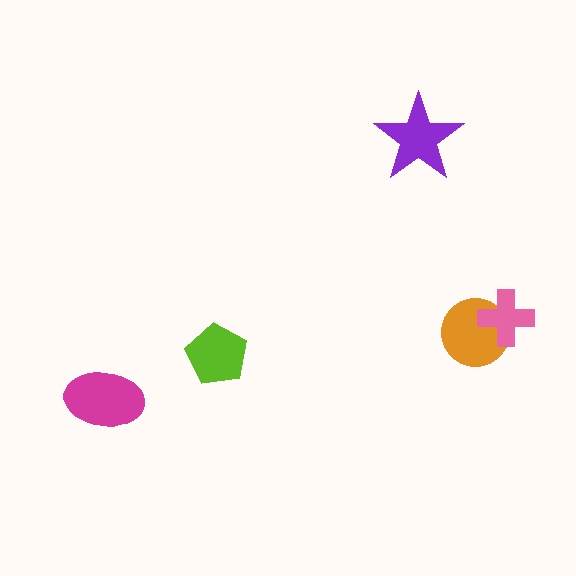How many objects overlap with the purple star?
0 objects overlap with the purple star.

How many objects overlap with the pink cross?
1 object overlaps with the pink cross.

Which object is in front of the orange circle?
The pink cross is in front of the orange circle.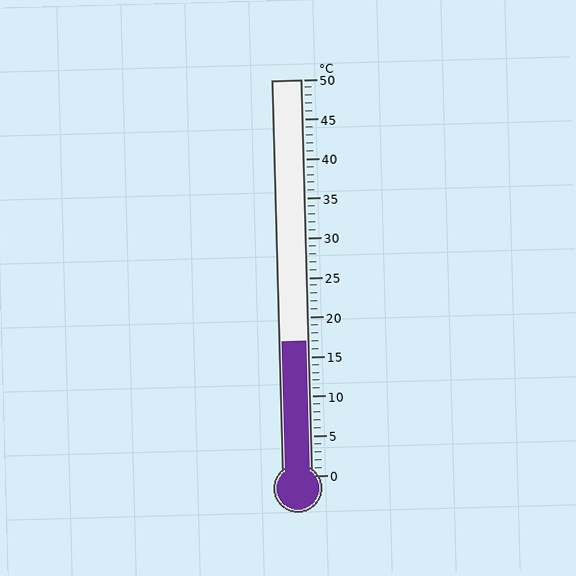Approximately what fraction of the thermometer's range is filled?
The thermometer is filled to approximately 35% of its range.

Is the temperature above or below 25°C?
The temperature is below 25°C.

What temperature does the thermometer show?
The thermometer shows approximately 17°C.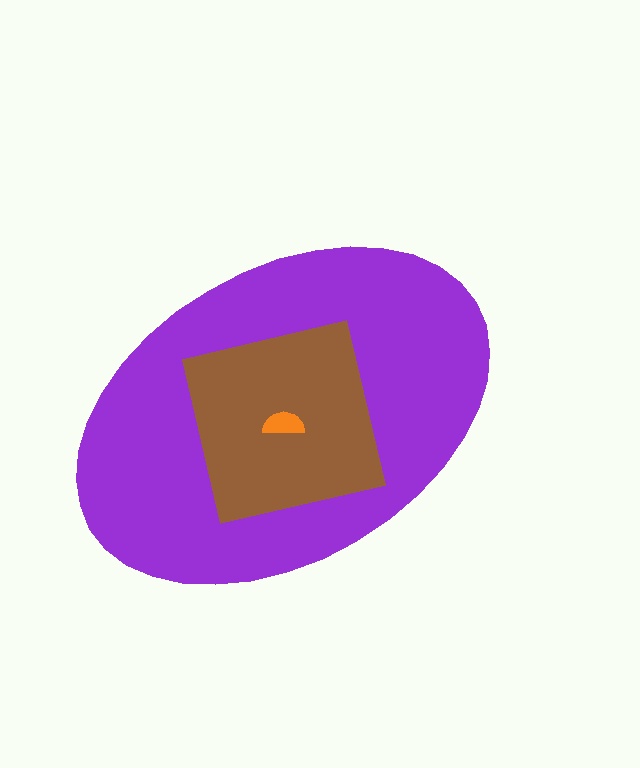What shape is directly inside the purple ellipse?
The brown square.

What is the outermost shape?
The purple ellipse.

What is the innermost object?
The orange semicircle.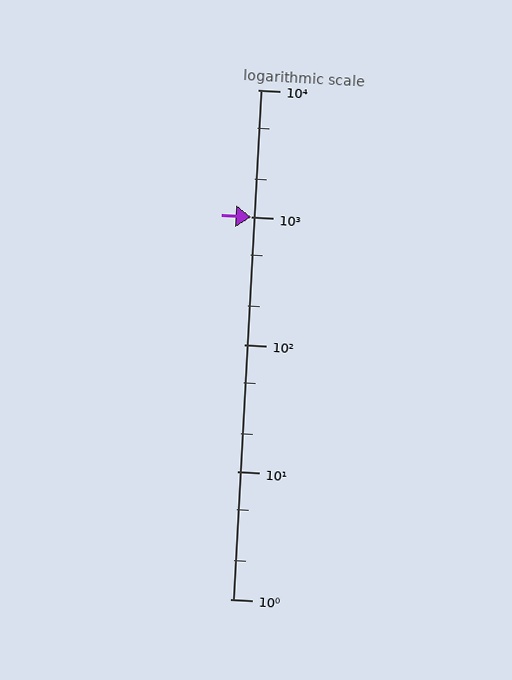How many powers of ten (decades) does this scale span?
The scale spans 4 decades, from 1 to 10000.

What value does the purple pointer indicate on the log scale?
The pointer indicates approximately 1000.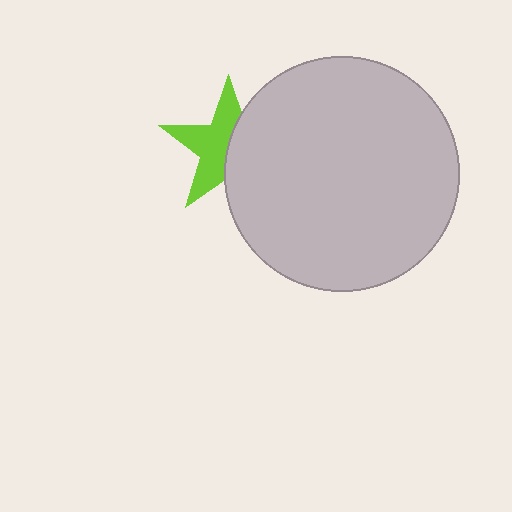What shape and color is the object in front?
The object in front is a light gray circle.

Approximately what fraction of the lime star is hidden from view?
Roughly 46% of the lime star is hidden behind the light gray circle.